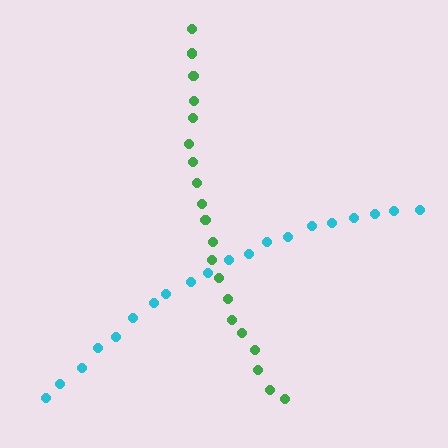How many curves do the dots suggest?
There are 2 distinct paths.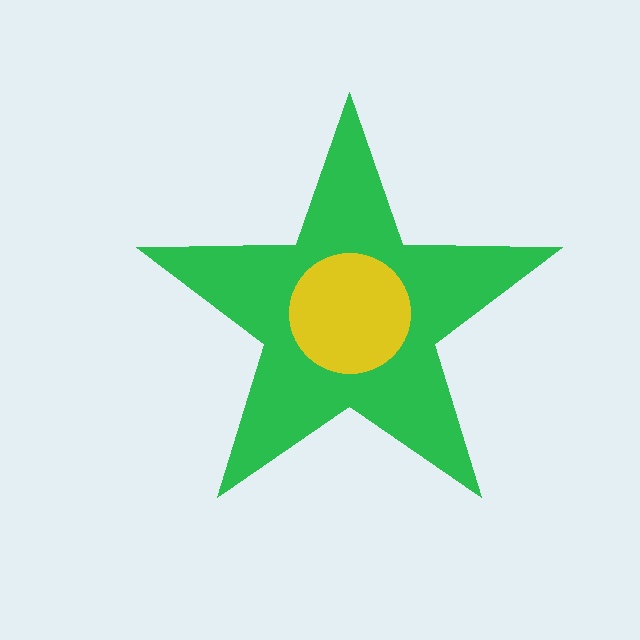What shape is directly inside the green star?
The yellow circle.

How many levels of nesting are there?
2.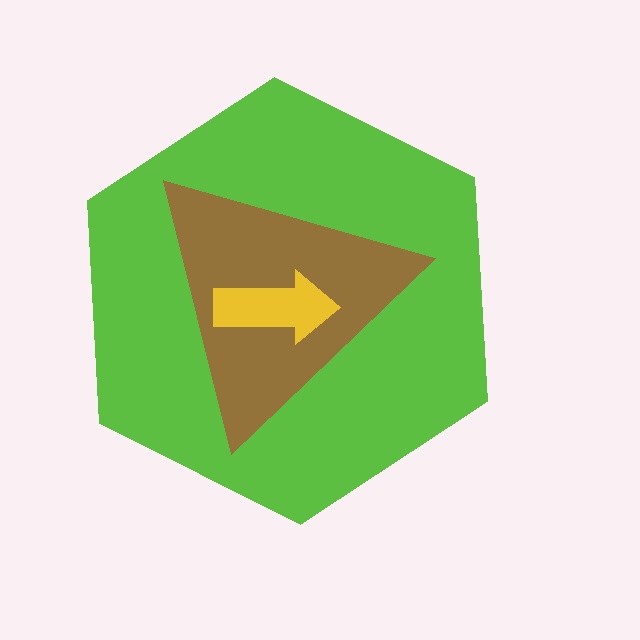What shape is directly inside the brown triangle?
The yellow arrow.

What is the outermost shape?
The lime hexagon.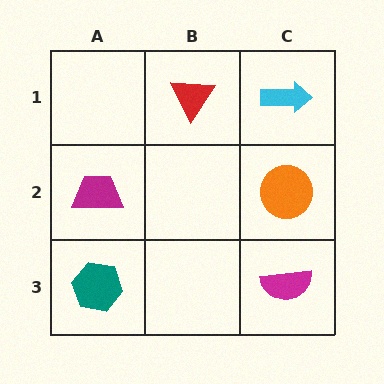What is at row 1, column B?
A red triangle.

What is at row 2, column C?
An orange circle.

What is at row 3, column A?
A teal hexagon.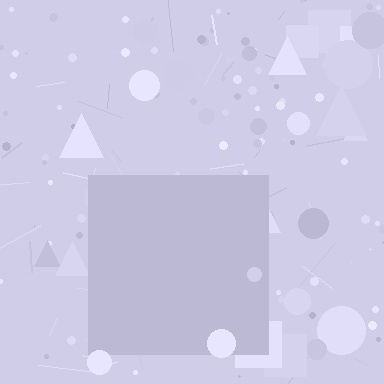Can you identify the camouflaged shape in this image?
The camouflaged shape is a square.